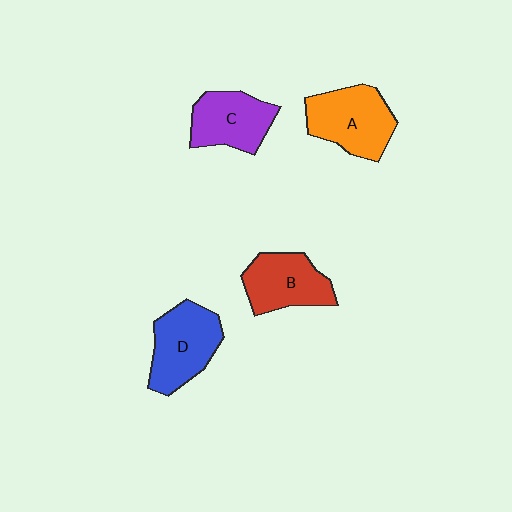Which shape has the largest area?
Shape A (orange).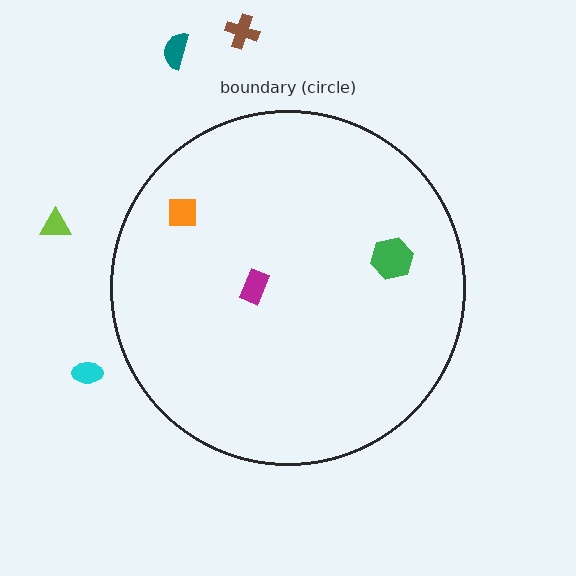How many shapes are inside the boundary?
3 inside, 4 outside.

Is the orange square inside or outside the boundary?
Inside.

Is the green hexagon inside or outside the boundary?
Inside.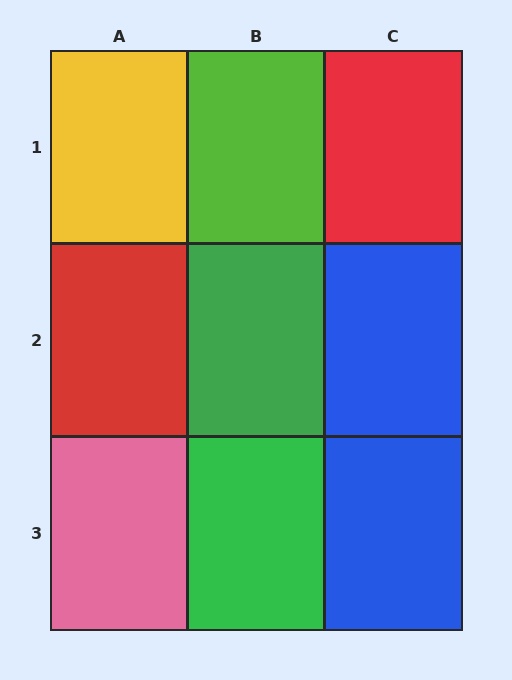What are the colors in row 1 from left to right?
Yellow, lime, red.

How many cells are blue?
2 cells are blue.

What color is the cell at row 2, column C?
Blue.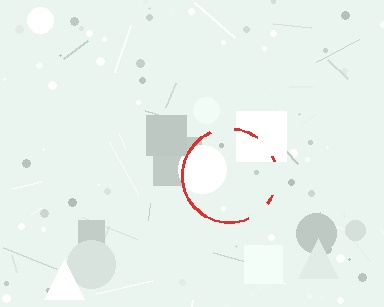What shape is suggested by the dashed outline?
The dashed outline suggests a circle.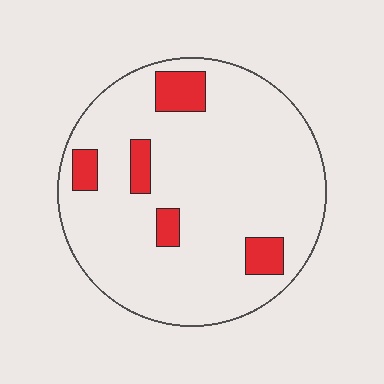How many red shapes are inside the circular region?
5.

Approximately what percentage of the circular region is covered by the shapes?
Approximately 10%.